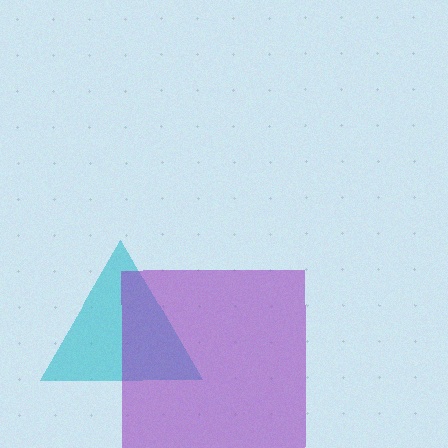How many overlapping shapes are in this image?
There are 2 overlapping shapes in the image.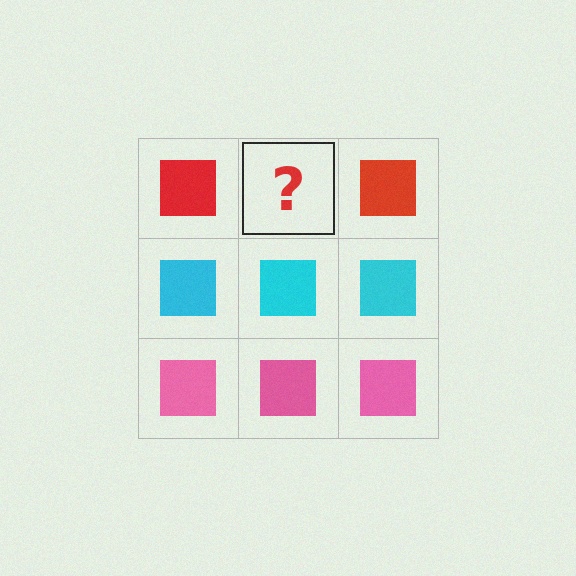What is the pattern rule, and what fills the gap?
The rule is that each row has a consistent color. The gap should be filled with a red square.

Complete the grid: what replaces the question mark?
The question mark should be replaced with a red square.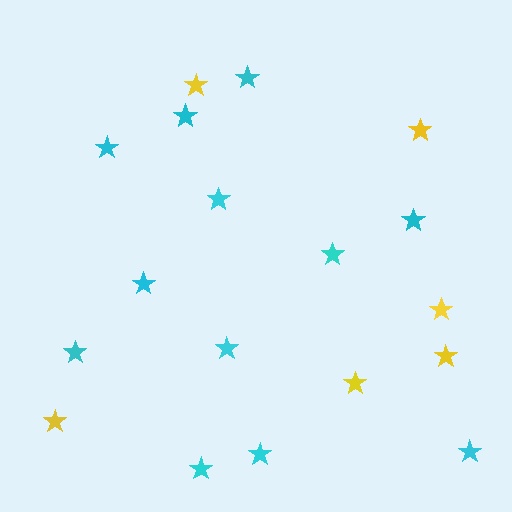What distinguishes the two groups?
There are 2 groups: one group of yellow stars (6) and one group of cyan stars (12).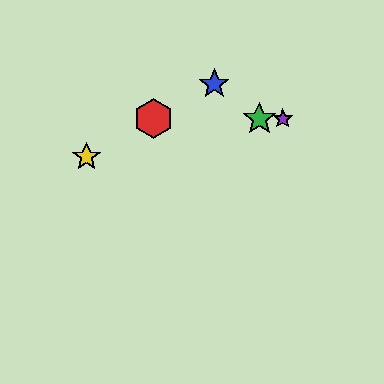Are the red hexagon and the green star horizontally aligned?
Yes, both are at y≈119.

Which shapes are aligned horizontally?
The red hexagon, the green star, the purple star are aligned horizontally.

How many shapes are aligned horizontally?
3 shapes (the red hexagon, the green star, the purple star) are aligned horizontally.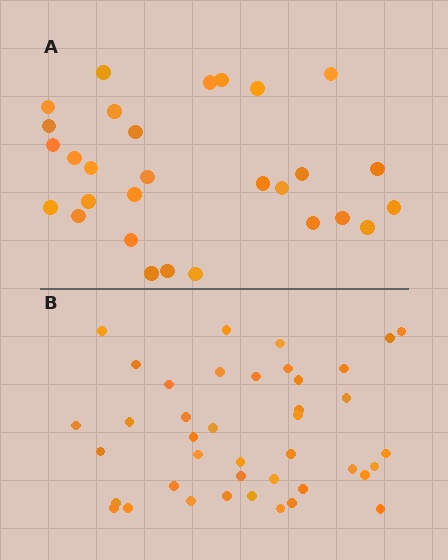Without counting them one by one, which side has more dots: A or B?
Region B (the bottom region) has more dots.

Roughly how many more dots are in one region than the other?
Region B has roughly 12 or so more dots than region A.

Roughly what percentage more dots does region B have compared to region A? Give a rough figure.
About 40% more.